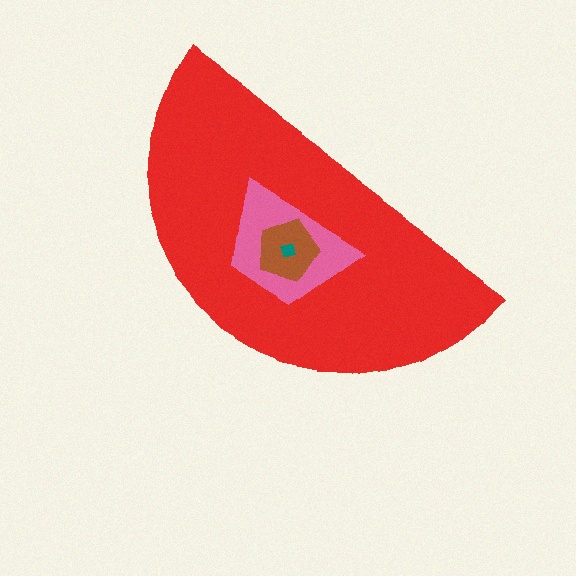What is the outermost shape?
The red semicircle.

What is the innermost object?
The teal diamond.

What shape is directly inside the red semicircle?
The pink trapezoid.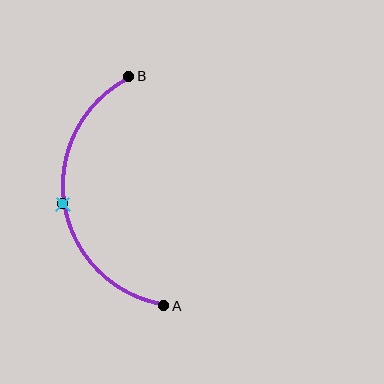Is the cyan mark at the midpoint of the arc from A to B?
Yes. The cyan mark lies on the arc at equal arc-length from both A and B — it is the arc midpoint.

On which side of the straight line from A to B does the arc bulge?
The arc bulges to the left of the straight line connecting A and B.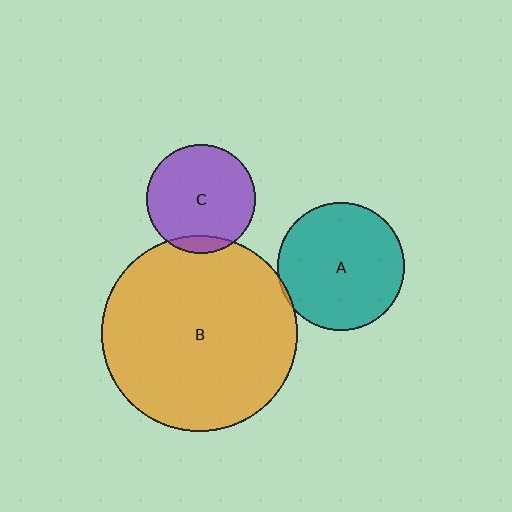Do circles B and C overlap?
Yes.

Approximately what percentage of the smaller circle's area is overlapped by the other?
Approximately 10%.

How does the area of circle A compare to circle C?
Approximately 1.4 times.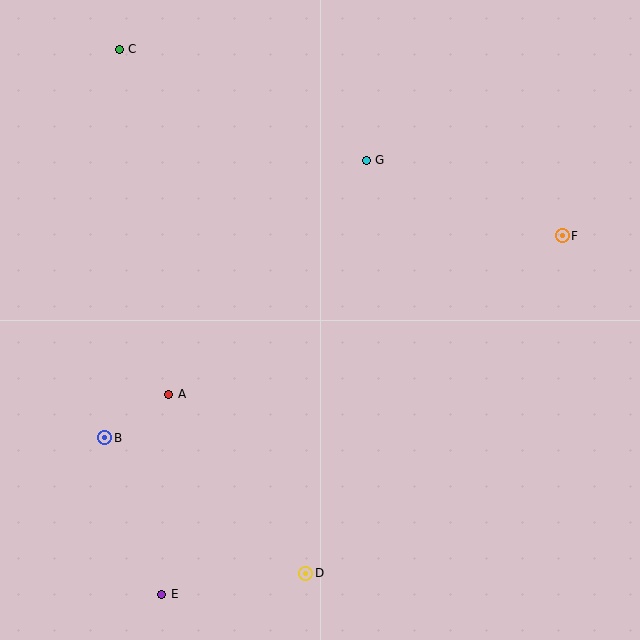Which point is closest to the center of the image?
Point G at (366, 160) is closest to the center.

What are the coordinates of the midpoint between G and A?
The midpoint between G and A is at (268, 277).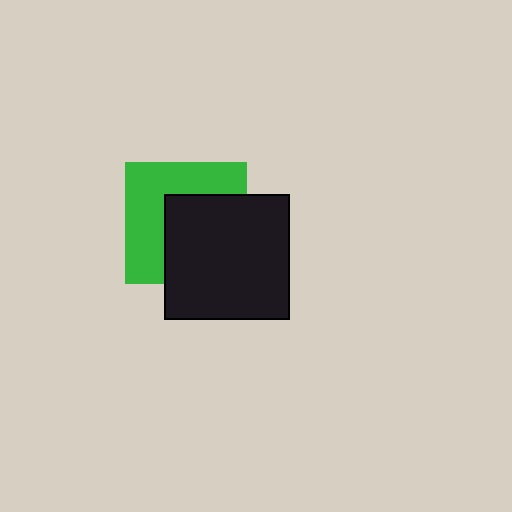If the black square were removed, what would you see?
You would see the complete green square.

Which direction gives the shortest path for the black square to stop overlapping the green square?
Moving toward the lower-right gives the shortest separation.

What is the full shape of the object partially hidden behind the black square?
The partially hidden object is a green square.